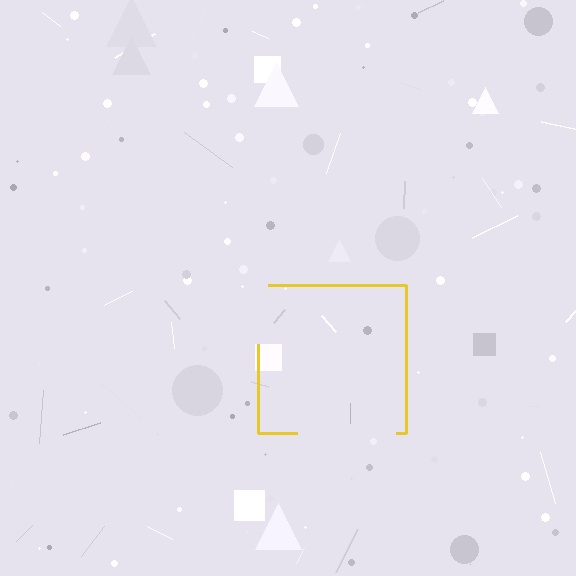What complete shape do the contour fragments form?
The contour fragments form a square.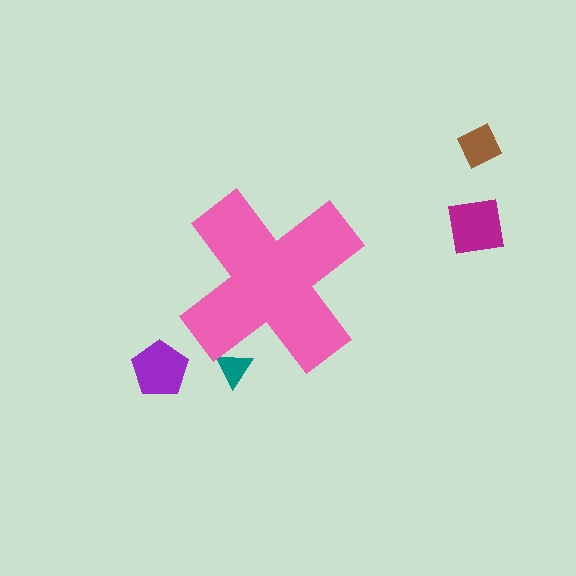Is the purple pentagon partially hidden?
No, the purple pentagon is fully visible.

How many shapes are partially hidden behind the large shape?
1 shape is partially hidden.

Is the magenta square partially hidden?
No, the magenta square is fully visible.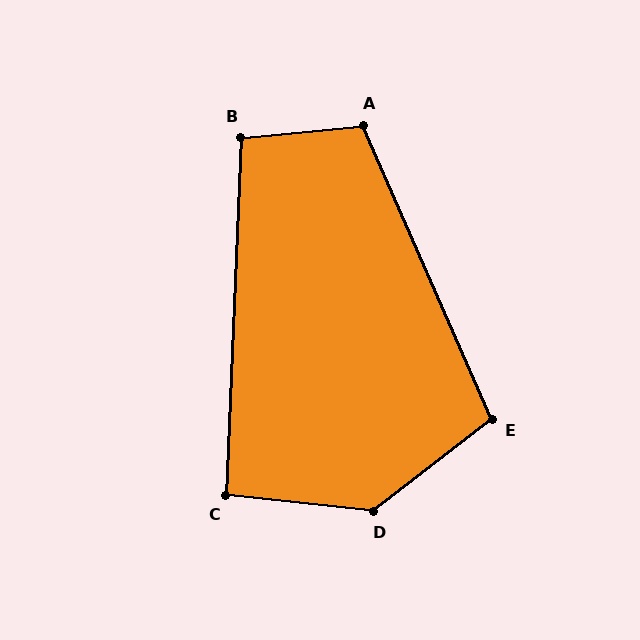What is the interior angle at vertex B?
Approximately 98 degrees (obtuse).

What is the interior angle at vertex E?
Approximately 104 degrees (obtuse).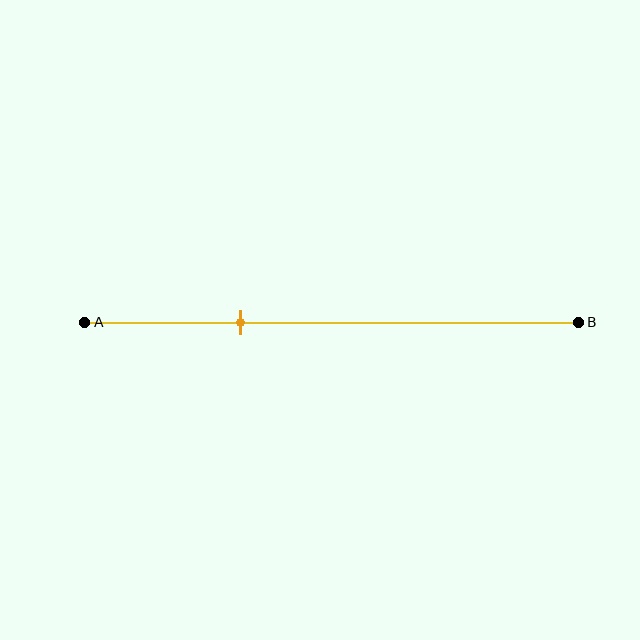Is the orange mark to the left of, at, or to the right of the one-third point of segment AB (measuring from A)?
The orange mark is approximately at the one-third point of segment AB.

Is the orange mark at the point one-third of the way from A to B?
Yes, the mark is approximately at the one-third point.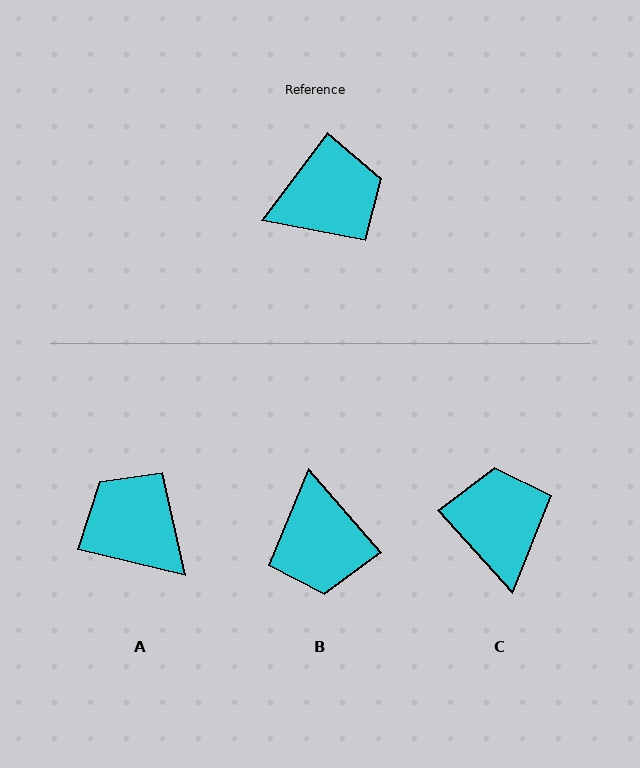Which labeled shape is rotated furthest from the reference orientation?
A, about 113 degrees away.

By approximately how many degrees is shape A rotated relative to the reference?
Approximately 113 degrees counter-clockwise.